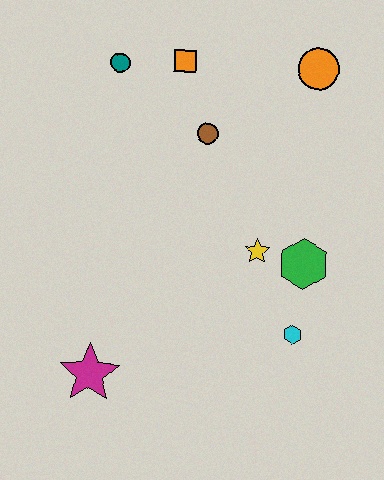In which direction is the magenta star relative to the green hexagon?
The magenta star is to the left of the green hexagon.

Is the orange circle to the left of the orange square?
No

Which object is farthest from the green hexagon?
The teal circle is farthest from the green hexagon.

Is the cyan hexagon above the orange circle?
No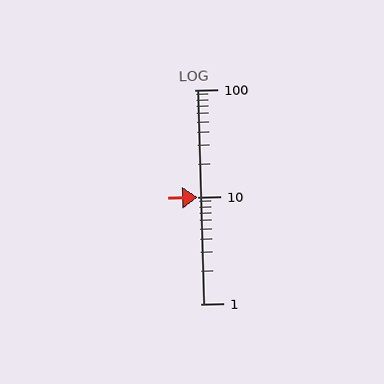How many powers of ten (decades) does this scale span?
The scale spans 2 decades, from 1 to 100.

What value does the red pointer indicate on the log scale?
The pointer indicates approximately 9.8.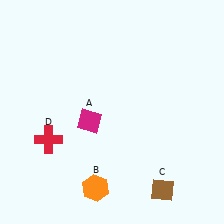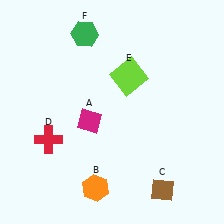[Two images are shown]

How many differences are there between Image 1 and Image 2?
There are 2 differences between the two images.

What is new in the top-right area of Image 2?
A lime square (E) was added in the top-right area of Image 2.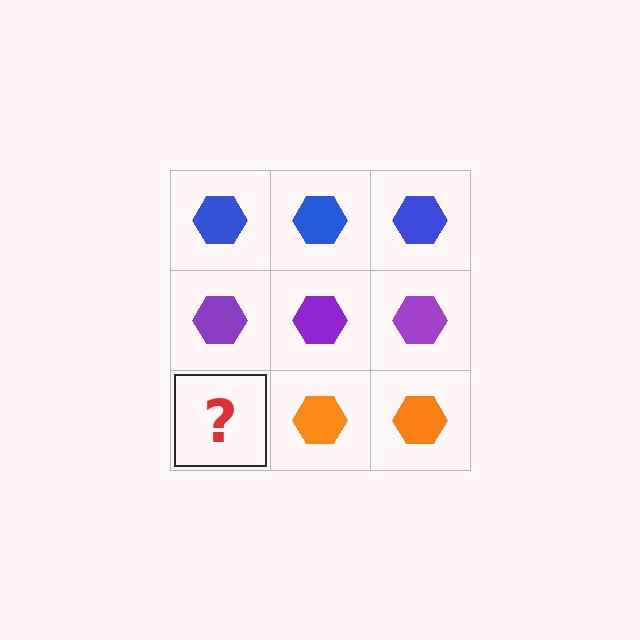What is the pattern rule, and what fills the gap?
The rule is that each row has a consistent color. The gap should be filled with an orange hexagon.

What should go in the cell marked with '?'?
The missing cell should contain an orange hexagon.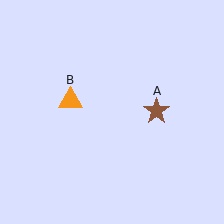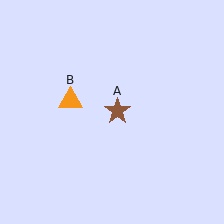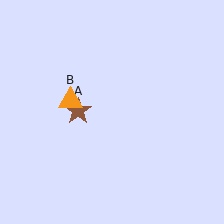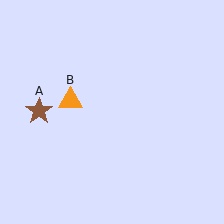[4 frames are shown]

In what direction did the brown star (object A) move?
The brown star (object A) moved left.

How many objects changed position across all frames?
1 object changed position: brown star (object A).